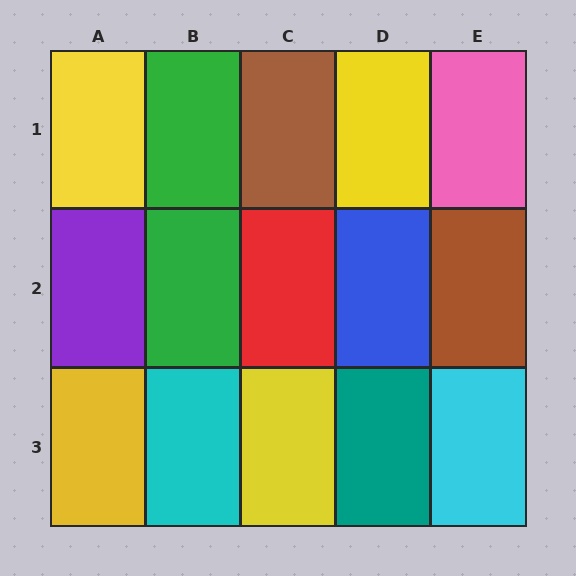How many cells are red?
1 cell is red.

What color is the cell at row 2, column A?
Purple.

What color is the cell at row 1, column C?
Brown.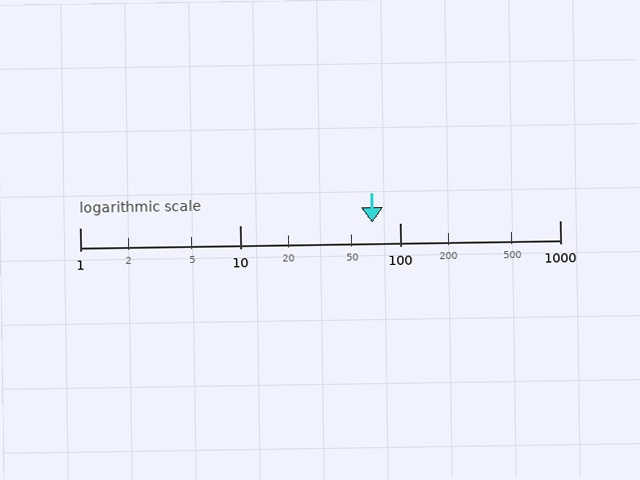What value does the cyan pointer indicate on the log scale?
The pointer indicates approximately 67.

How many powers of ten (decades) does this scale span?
The scale spans 3 decades, from 1 to 1000.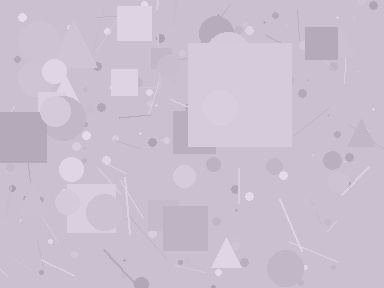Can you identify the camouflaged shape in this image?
The camouflaged shape is a square.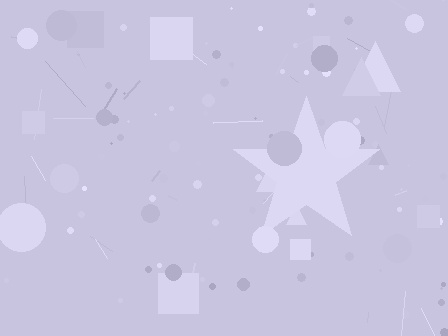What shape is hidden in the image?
A star is hidden in the image.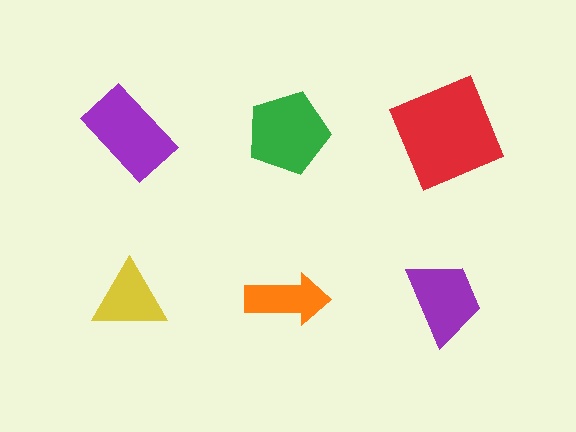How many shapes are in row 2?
3 shapes.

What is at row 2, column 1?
A yellow triangle.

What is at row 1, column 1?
A purple rectangle.